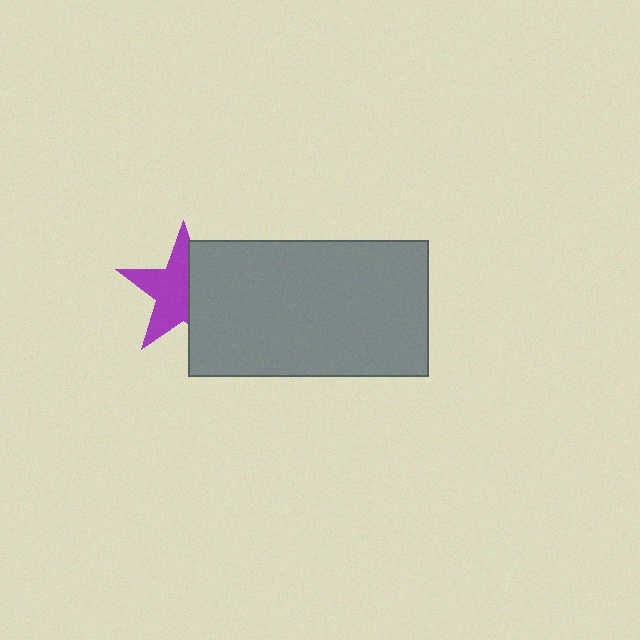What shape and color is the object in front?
The object in front is a gray rectangle.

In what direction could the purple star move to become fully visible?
The purple star could move left. That would shift it out from behind the gray rectangle entirely.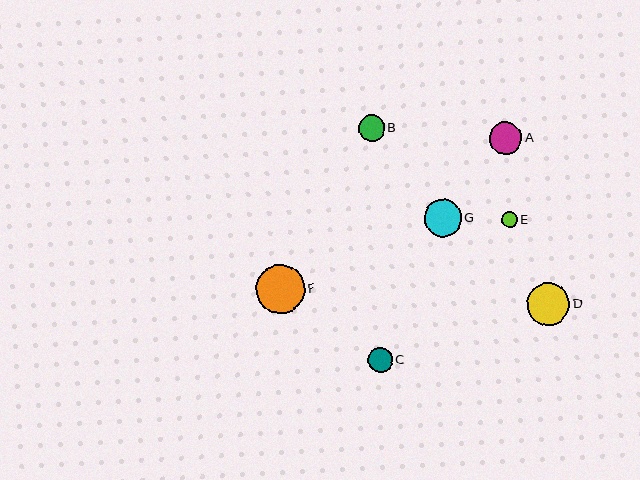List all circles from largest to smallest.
From largest to smallest: F, D, G, A, B, C, E.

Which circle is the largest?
Circle F is the largest with a size of approximately 49 pixels.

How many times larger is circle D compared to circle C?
Circle D is approximately 1.7 times the size of circle C.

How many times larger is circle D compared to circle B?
Circle D is approximately 1.6 times the size of circle B.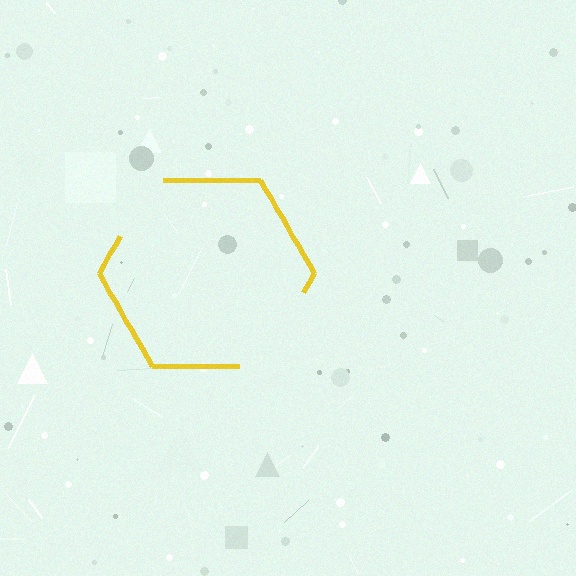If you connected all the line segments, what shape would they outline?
They would outline a hexagon.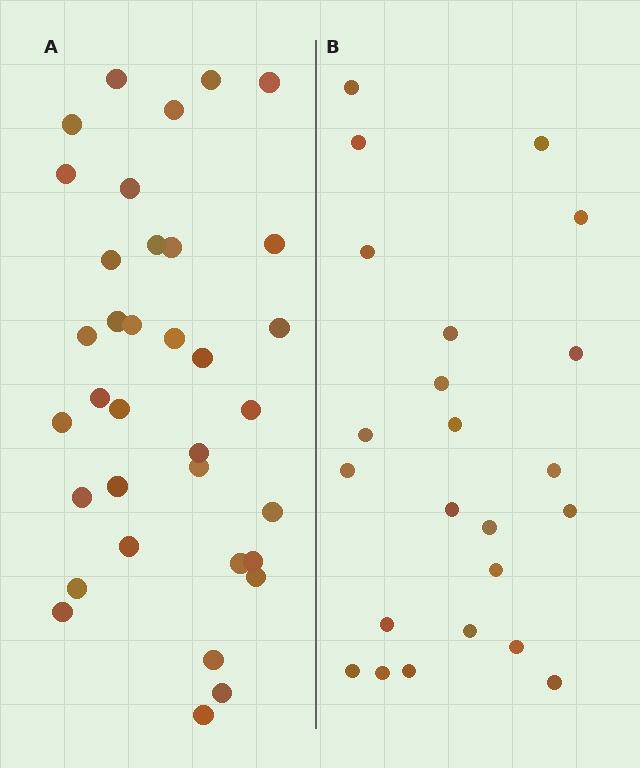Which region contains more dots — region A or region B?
Region A (the left region) has more dots.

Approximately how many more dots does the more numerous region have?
Region A has roughly 12 or so more dots than region B.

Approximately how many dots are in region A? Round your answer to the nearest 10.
About 40 dots. (The exact count is 35, which rounds to 40.)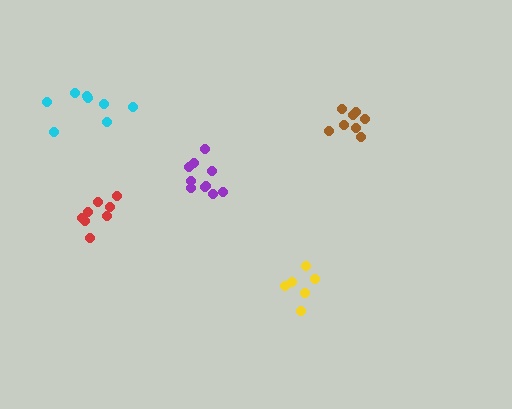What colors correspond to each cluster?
The clusters are colored: yellow, brown, purple, red, cyan.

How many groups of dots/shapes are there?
There are 5 groups.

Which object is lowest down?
The yellow cluster is bottommost.